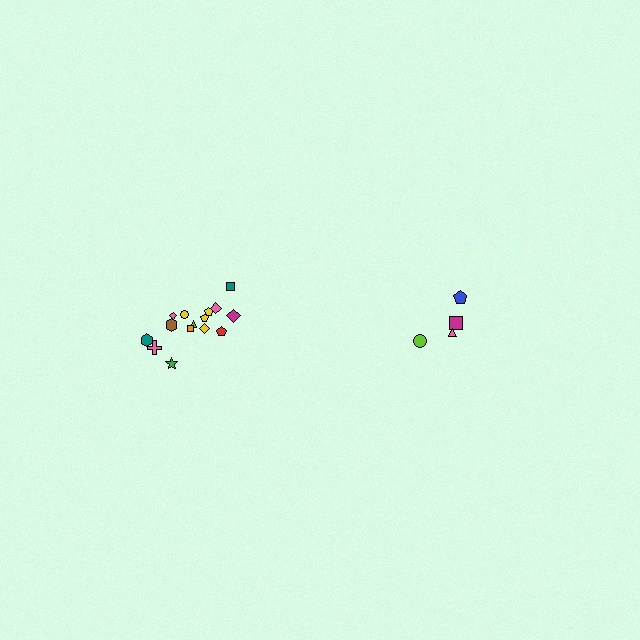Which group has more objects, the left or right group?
The left group.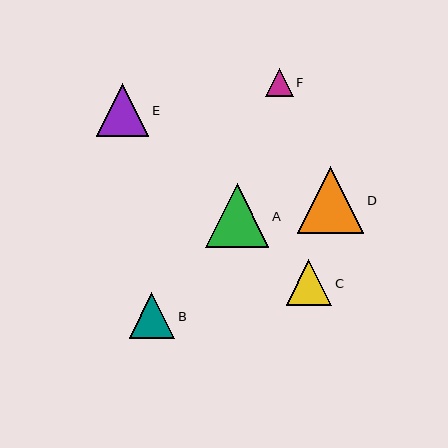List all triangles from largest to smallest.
From largest to smallest: D, A, E, C, B, F.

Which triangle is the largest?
Triangle D is the largest with a size of approximately 67 pixels.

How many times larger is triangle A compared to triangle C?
Triangle A is approximately 1.4 times the size of triangle C.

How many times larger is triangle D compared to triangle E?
Triangle D is approximately 1.3 times the size of triangle E.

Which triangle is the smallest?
Triangle F is the smallest with a size of approximately 28 pixels.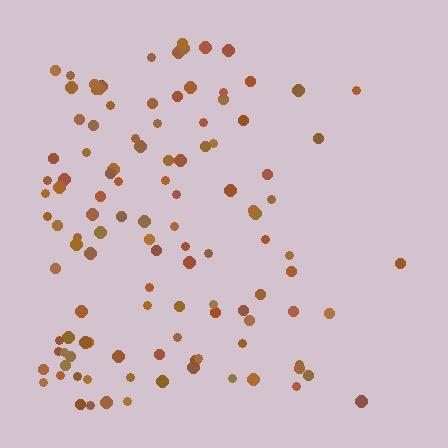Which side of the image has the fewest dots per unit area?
The right.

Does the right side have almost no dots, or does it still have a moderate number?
Still a moderate number, just noticeably fewer than the left.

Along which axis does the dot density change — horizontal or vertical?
Horizontal.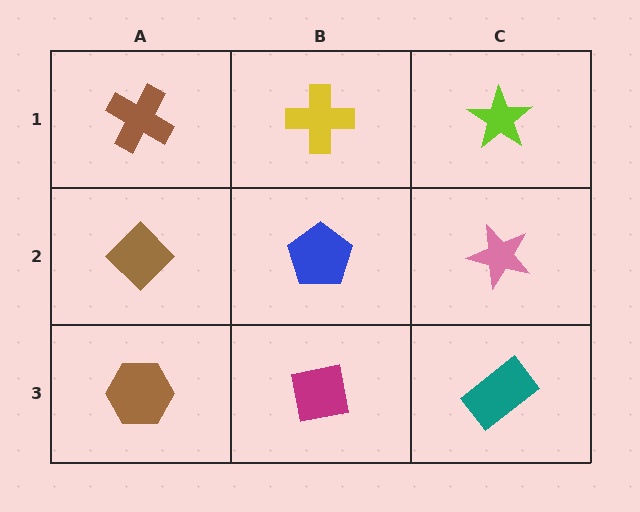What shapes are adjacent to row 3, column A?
A brown diamond (row 2, column A), a magenta square (row 3, column B).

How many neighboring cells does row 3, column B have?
3.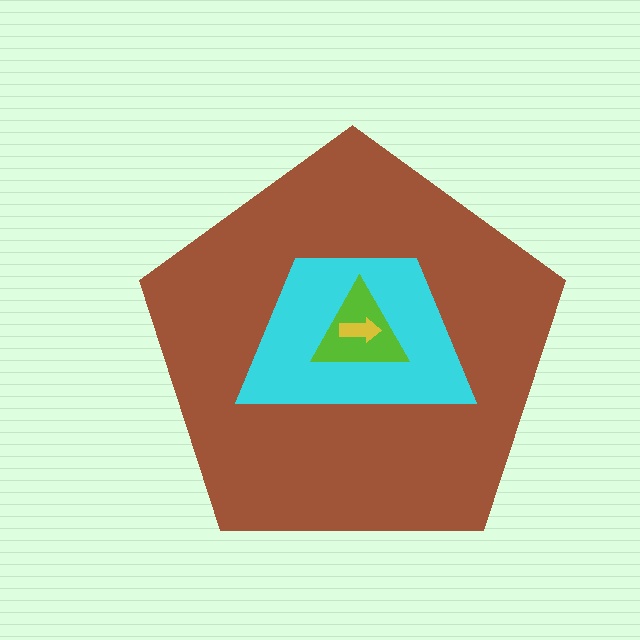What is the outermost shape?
The brown pentagon.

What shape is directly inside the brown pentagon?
The cyan trapezoid.